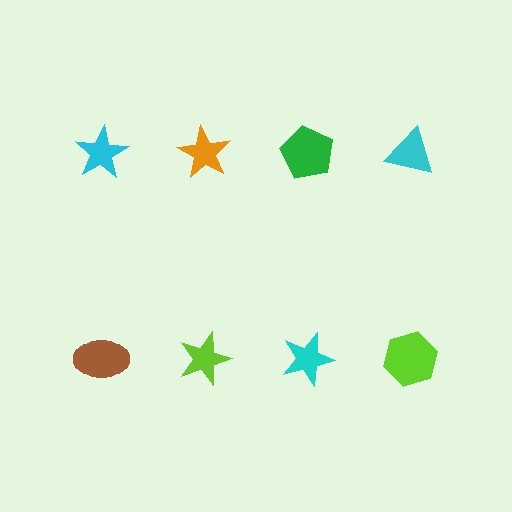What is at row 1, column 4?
A cyan triangle.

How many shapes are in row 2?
4 shapes.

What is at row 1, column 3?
A green pentagon.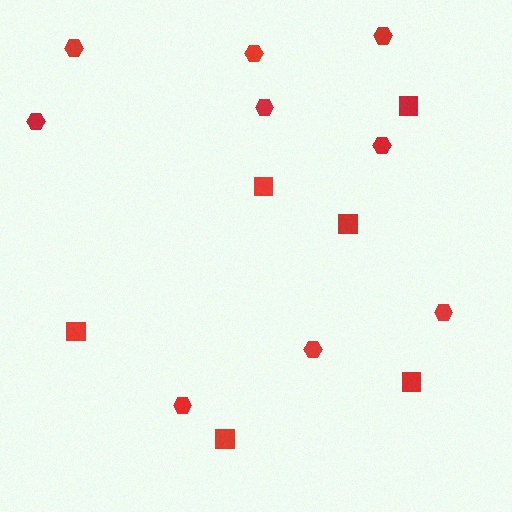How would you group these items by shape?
There are 2 groups: one group of squares (6) and one group of hexagons (9).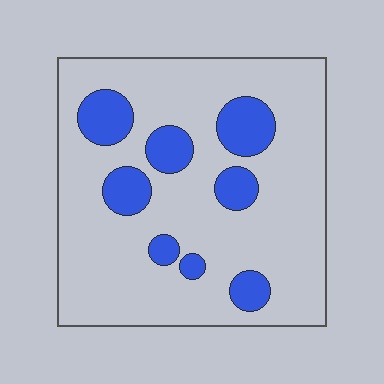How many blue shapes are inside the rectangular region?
8.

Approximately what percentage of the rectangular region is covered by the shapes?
Approximately 20%.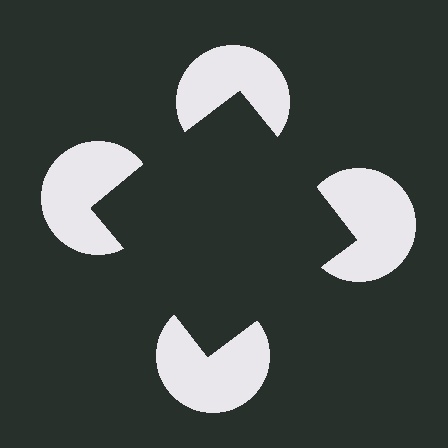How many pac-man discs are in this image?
There are 4 — one at each vertex of the illusory square.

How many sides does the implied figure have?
4 sides.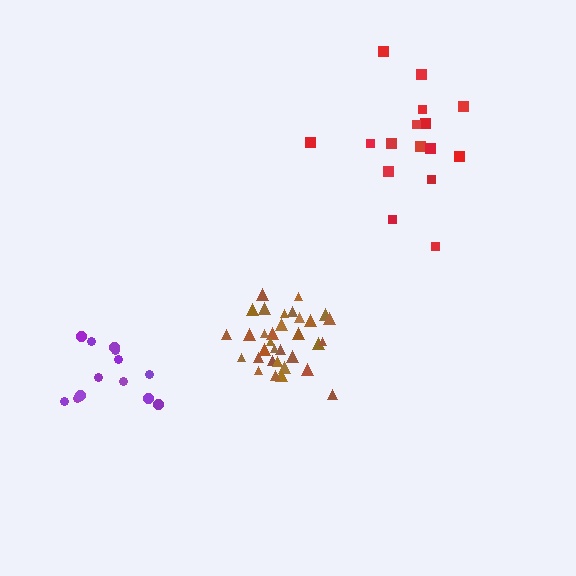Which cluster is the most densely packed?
Brown.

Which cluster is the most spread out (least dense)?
Red.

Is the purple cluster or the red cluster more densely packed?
Purple.